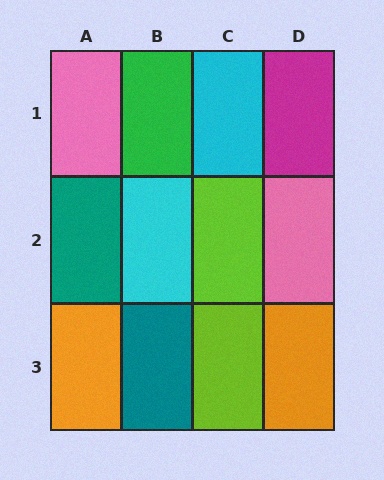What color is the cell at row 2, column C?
Lime.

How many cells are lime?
2 cells are lime.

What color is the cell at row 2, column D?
Pink.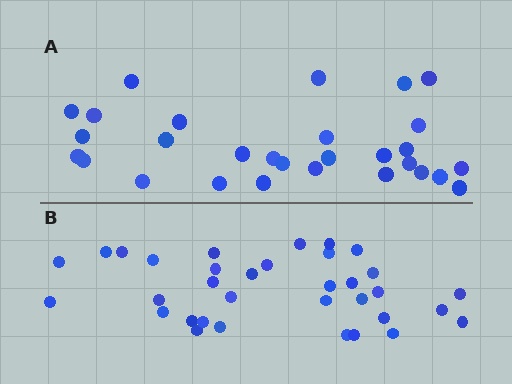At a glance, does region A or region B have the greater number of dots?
Region B (the bottom region) has more dots.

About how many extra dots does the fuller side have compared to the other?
Region B has about 5 more dots than region A.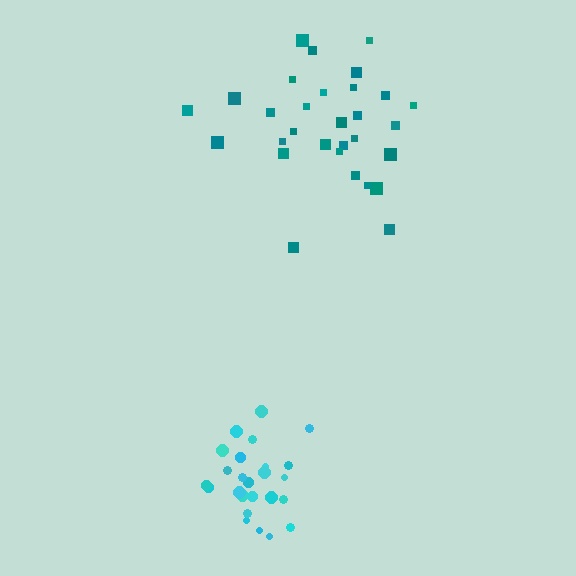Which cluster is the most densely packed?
Cyan.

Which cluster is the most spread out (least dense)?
Teal.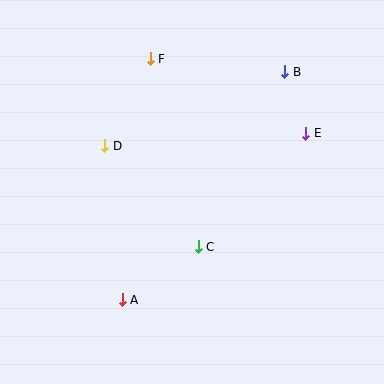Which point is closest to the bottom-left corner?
Point A is closest to the bottom-left corner.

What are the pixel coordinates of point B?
Point B is at (285, 72).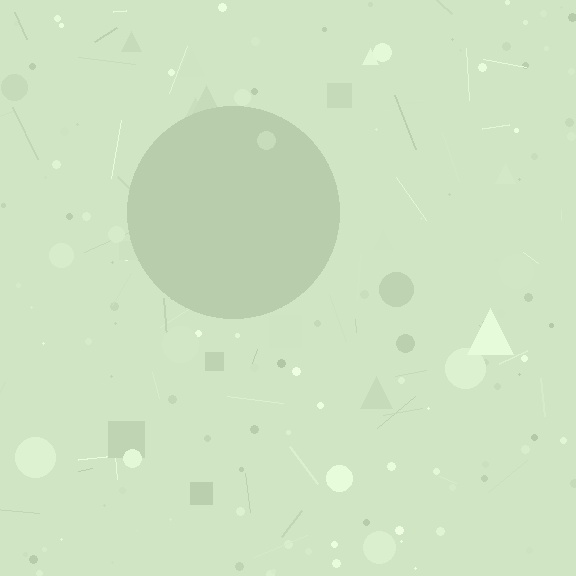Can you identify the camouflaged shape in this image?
The camouflaged shape is a circle.